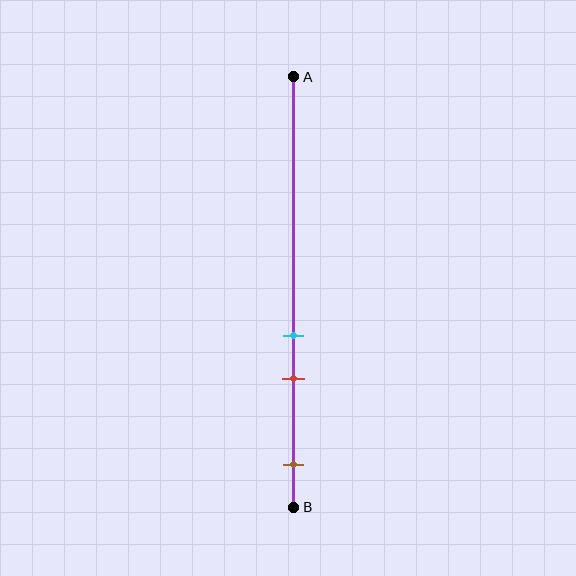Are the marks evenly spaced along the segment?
No, the marks are not evenly spaced.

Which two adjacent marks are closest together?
The cyan and red marks are the closest adjacent pair.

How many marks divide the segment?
There are 3 marks dividing the segment.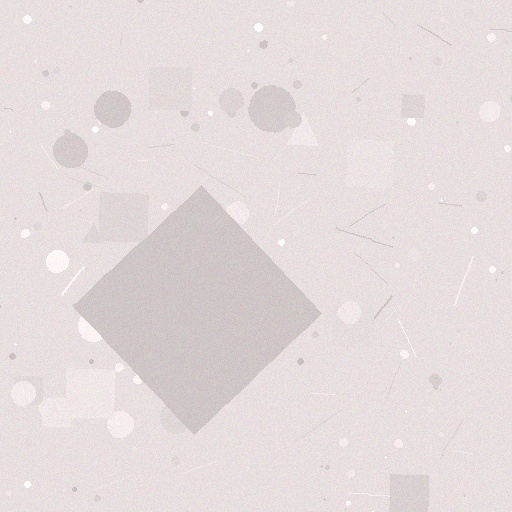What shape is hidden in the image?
A diamond is hidden in the image.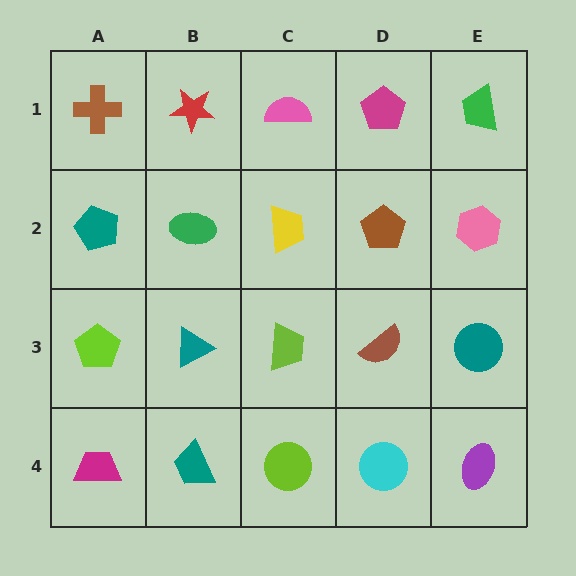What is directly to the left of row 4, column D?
A lime circle.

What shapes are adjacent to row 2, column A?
A brown cross (row 1, column A), a lime pentagon (row 3, column A), a green ellipse (row 2, column B).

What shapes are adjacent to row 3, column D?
A brown pentagon (row 2, column D), a cyan circle (row 4, column D), a lime trapezoid (row 3, column C), a teal circle (row 3, column E).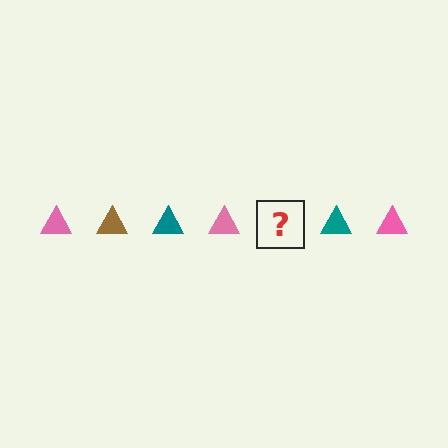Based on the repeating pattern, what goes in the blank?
The blank should be a brown triangle.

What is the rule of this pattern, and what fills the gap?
The rule is that the pattern cycles through pink, brown, teal triangles. The gap should be filled with a brown triangle.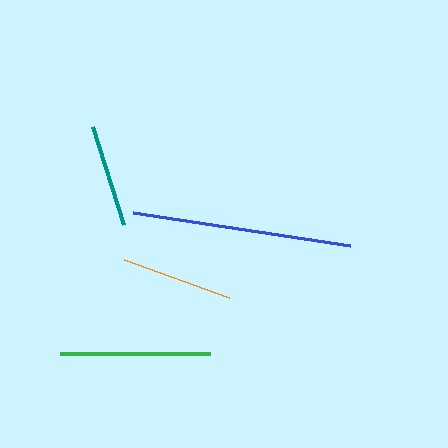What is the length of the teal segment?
The teal segment is approximately 103 pixels long.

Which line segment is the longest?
The blue line is the longest at approximately 220 pixels.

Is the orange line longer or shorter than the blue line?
The blue line is longer than the orange line.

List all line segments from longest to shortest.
From longest to shortest: blue, green, orange, teal.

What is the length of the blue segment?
The blue segment is approximately 220 pixels long.